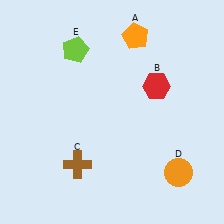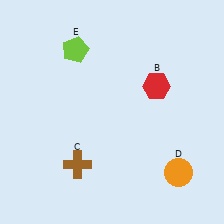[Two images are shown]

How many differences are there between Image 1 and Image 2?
There is 1 difference between the two images.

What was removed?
The orange pentagon (A) was removed in Image 2.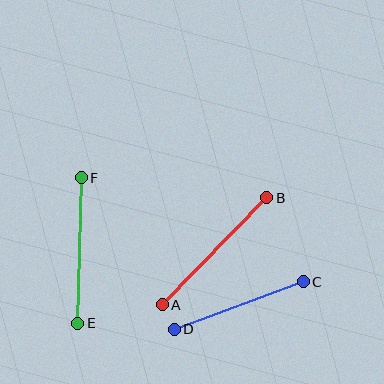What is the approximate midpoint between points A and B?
The midpoint is at approximately (214, 251) pixels.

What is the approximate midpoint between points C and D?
The midpoint is at approximately (239, 305) pixels.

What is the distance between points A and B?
The distance is approximately 150 pixels.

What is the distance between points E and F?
The distance is approximately 146 pixels.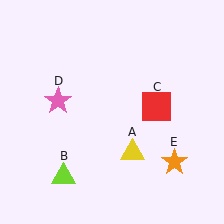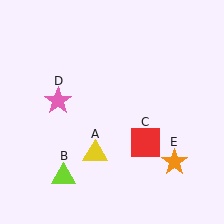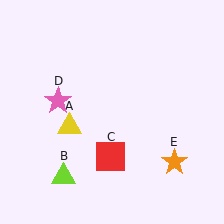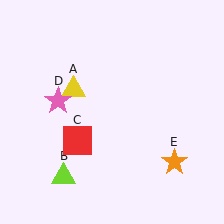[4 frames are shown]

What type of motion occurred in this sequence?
The yellow triangle (object A), red square (object C) rotated clockwise around the center of the scene.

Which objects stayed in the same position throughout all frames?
Lime triangle (object B) and pink star (object D) and orange star (object E) remained stationary.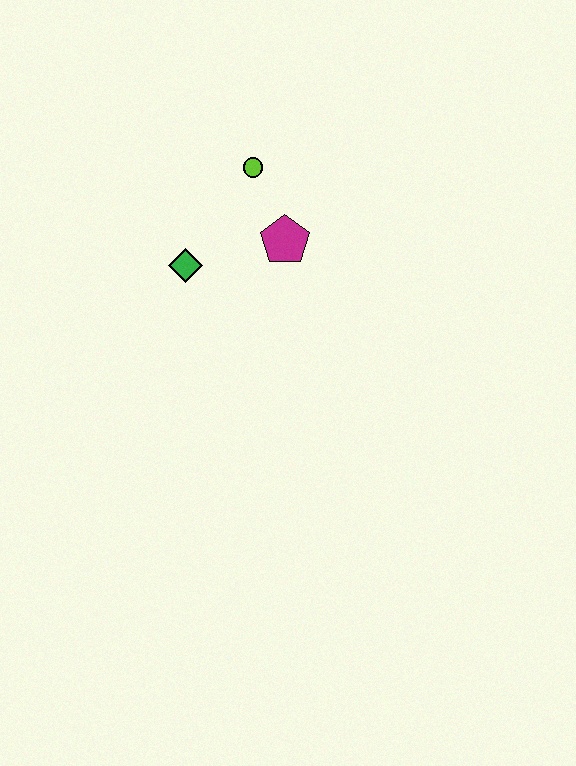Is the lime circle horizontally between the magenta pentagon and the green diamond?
Yes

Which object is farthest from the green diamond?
The lime circle is farthest from the green diamond.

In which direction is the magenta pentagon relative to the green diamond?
The magenta pentagon is to the right of the green diamond.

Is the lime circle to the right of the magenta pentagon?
No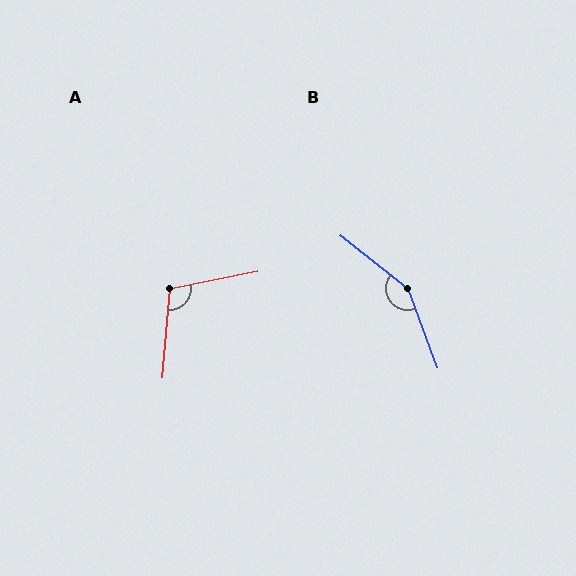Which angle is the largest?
B, at approximately 149 degrees.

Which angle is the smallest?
A, at approximately 106 degrees.